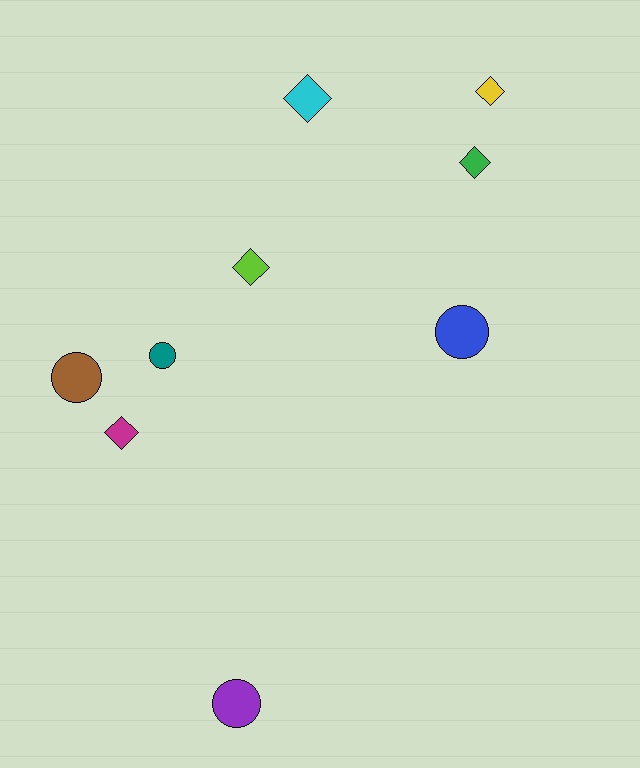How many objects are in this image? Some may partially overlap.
There are 9 objects.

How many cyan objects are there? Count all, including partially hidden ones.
There is 1 cyan object.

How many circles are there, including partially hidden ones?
There are 4 circles.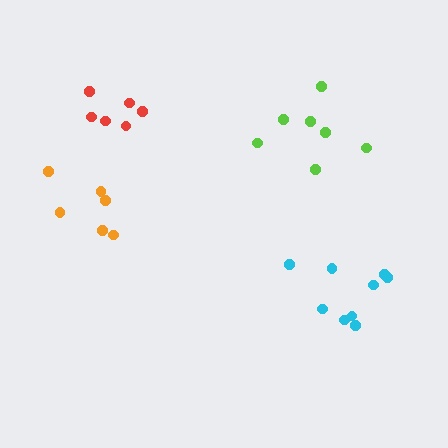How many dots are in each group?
Group 1: 6 dots, Group 2: 9 dots, Group 3: 7 dots, Group 4: 6 dots (28 total).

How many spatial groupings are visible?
There are 4 spatial groupings.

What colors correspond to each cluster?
The clusters are colored: red, cyan, lime, orange.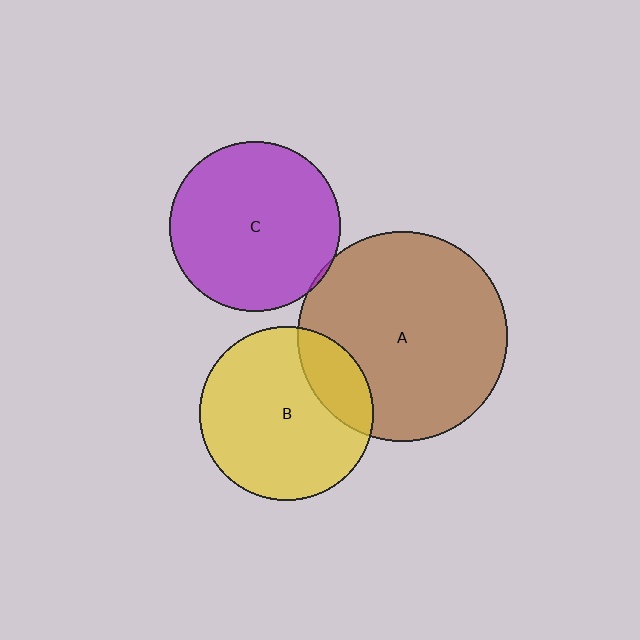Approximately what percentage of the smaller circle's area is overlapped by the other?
Approximately 20%.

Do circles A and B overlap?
Yes.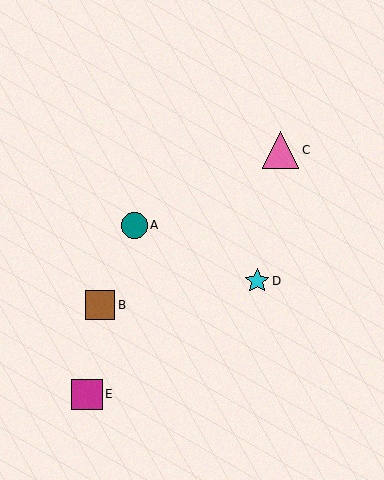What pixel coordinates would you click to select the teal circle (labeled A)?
Click at (134, 225) to select the teal circle A.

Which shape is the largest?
The pink triangle (labeled C) is the largest.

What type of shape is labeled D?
Shape D is a cyan star.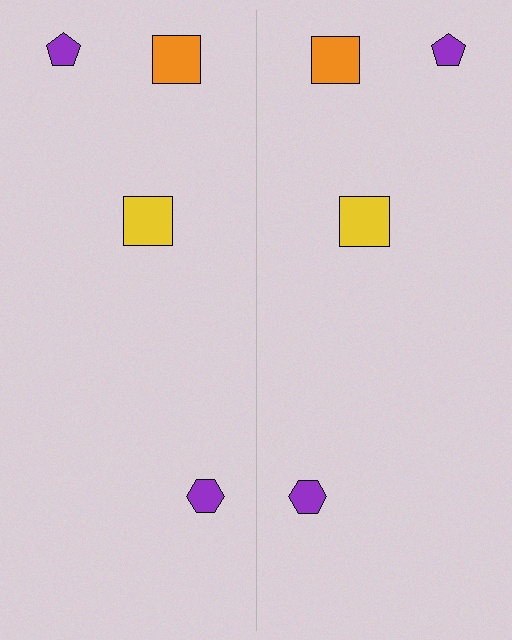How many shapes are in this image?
There are 8 shapes in this image.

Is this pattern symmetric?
Yes, this pattern has bilateral (reflection) symmetry.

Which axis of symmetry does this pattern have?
The pattern has a vertical axis of symmetry running through the center of the image.